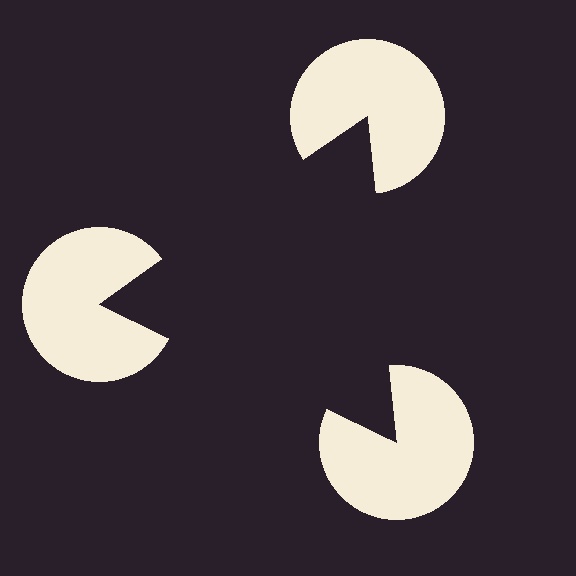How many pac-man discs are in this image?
There are 3 — one at each vertex of the illusory triangle.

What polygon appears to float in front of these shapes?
An illusory triangle — its edges are inferred from the aligned wedge cuts in the pac-man discs, not physically drawn.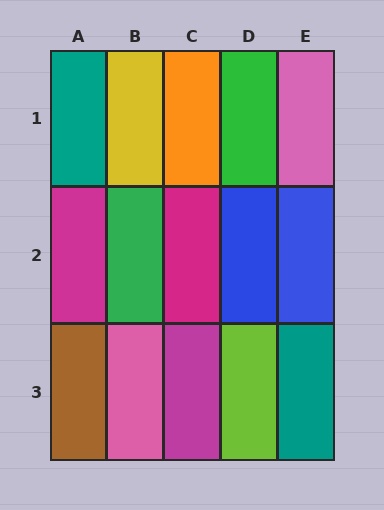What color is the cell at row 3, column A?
Brown.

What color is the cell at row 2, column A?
Magenta.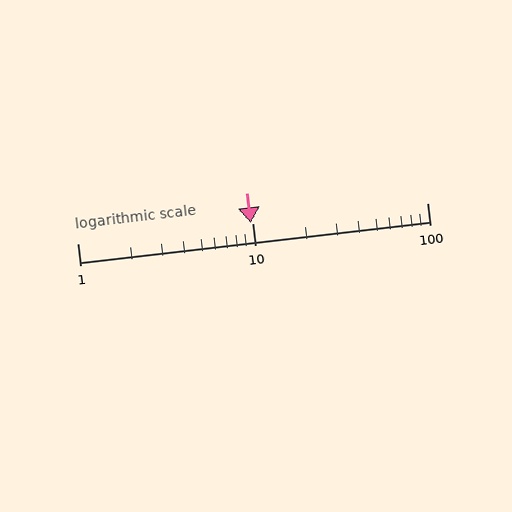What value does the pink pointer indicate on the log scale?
The pointer indicates approximately 9.8.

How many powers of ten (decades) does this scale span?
The scale spans 2 decades, from 1 to 100.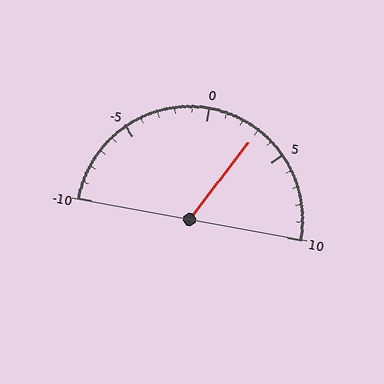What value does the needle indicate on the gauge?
The needle indicates approximately 3.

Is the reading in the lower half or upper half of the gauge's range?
The reading is in the upper half of the range (-10 to 10).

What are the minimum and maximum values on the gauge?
The gauge ranges from -10 to 10.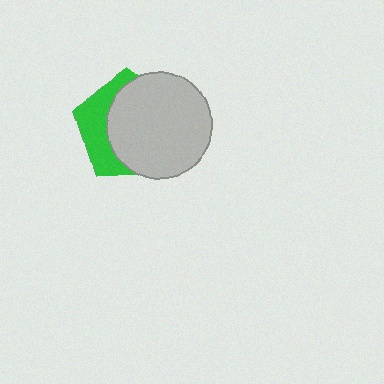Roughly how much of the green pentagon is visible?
A small part of it is visible (roughly 34%).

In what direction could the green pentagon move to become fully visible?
The green pentagon could move left. That would shift it out from behind the light gray circle entirely.